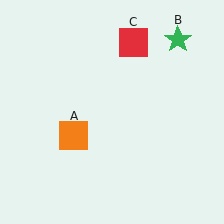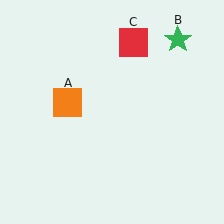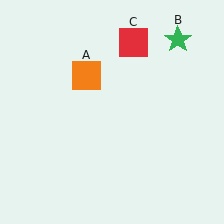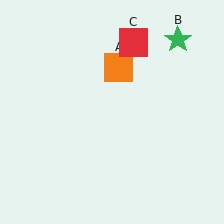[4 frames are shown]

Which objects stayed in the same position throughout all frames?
Green star (object B) and red square (object C) remained stationary.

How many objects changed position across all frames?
1 object changed position: orange square (object A).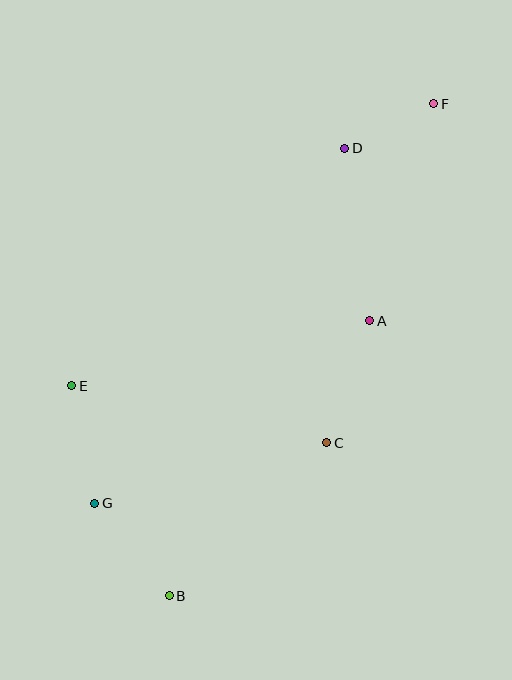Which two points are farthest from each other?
Points B and F are farthest from each other.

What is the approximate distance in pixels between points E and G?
The distance between E and G is approximately 120 pixels.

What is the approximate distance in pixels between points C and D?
The distance between C and D is approximately 295 pixels.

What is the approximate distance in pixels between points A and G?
The distance between A and G is approximately 330 pixels.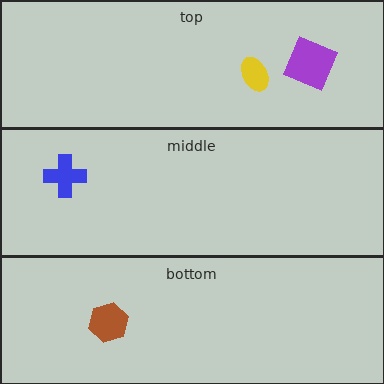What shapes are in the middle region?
The blue cross.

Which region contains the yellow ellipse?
The top region.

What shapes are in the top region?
The purple square, the yellow ellipse.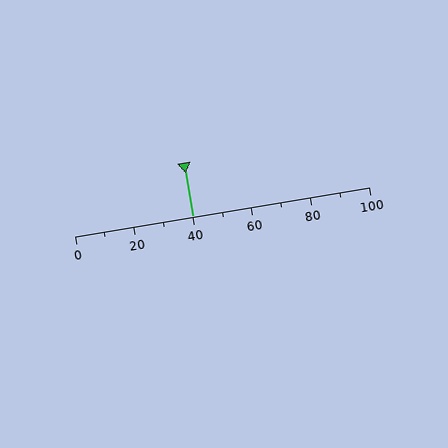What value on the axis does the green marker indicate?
The marker indicates approximately 40.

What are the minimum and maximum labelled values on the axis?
The axis runs from 0 to 100.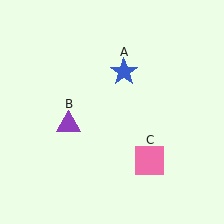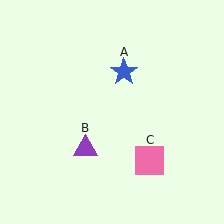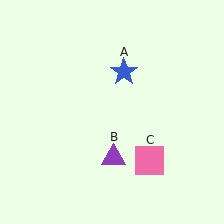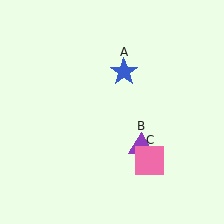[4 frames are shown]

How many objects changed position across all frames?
1 object changed position: purple triangle (object B).